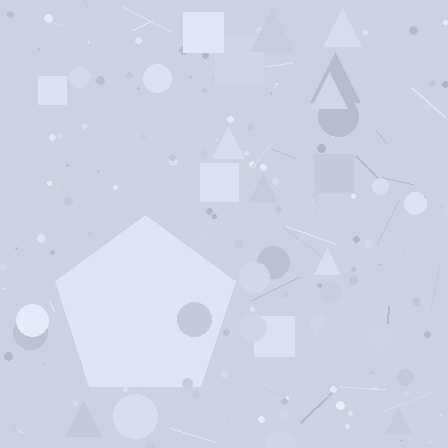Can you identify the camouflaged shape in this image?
The camouflaged shape is a pentagon.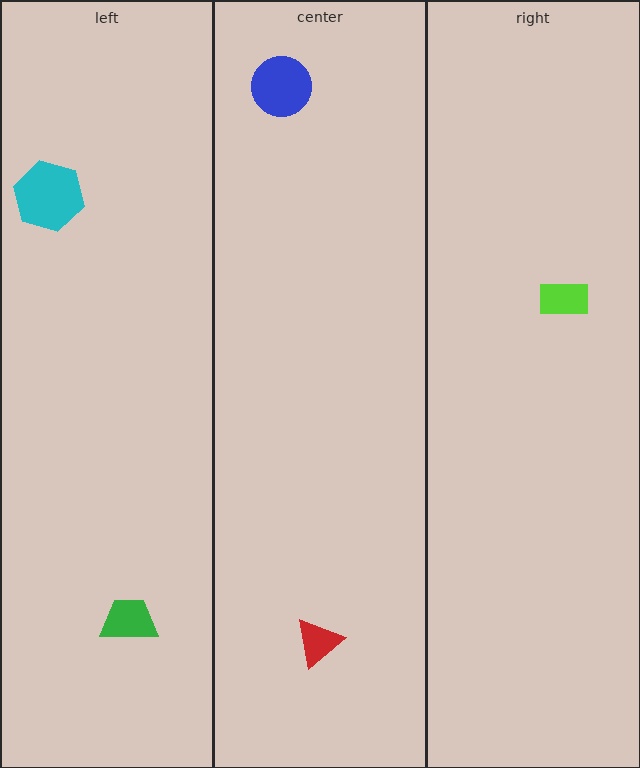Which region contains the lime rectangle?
The right region.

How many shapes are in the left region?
2.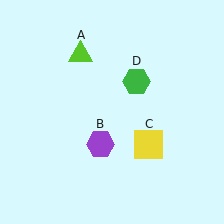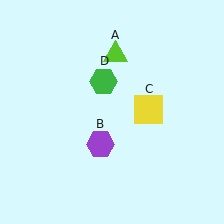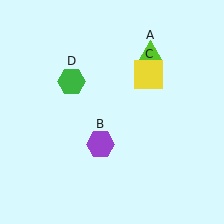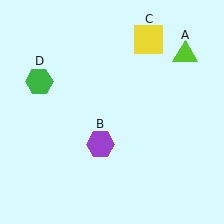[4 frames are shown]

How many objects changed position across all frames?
3 objects changed position: lime triangle (object A), yellow square (object C), green hexagon (object D).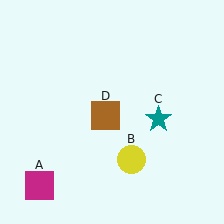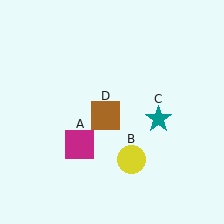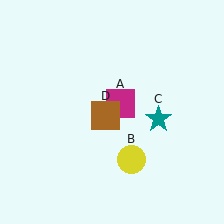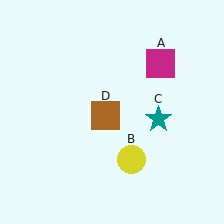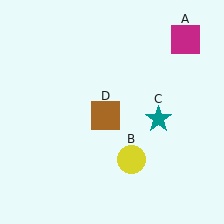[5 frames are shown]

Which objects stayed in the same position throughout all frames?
Yellow circle (object B) and teal star (object C) and brown square (object D) remained stationary.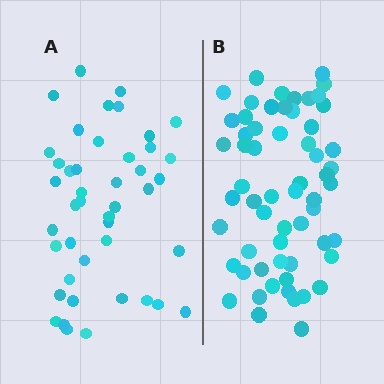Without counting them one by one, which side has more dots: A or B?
Region B (the right region) has more dots.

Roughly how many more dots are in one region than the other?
Region B has approximately 15 more dots than region A.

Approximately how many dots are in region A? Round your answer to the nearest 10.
About 40 dots. (The exact count is 44, which rounds to 40.)